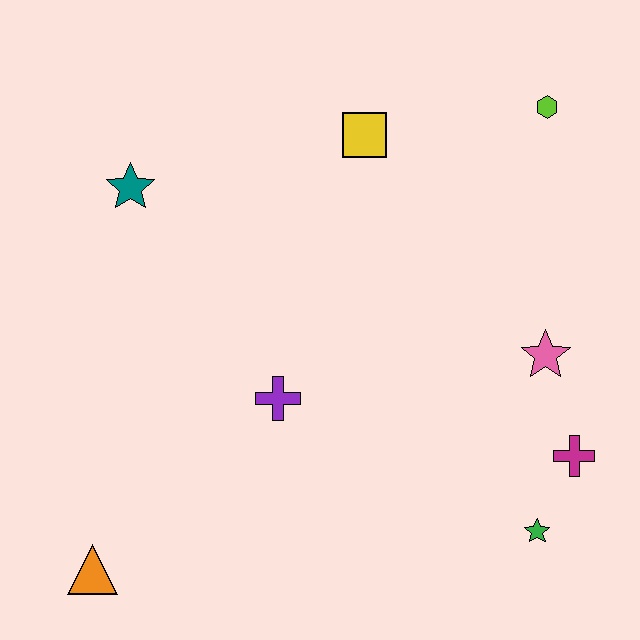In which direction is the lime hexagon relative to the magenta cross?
The lime hexagon is above the magenta cross.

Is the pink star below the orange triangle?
No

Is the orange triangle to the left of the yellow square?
Yes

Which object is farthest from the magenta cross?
The teal star is farthest from the magenta cross.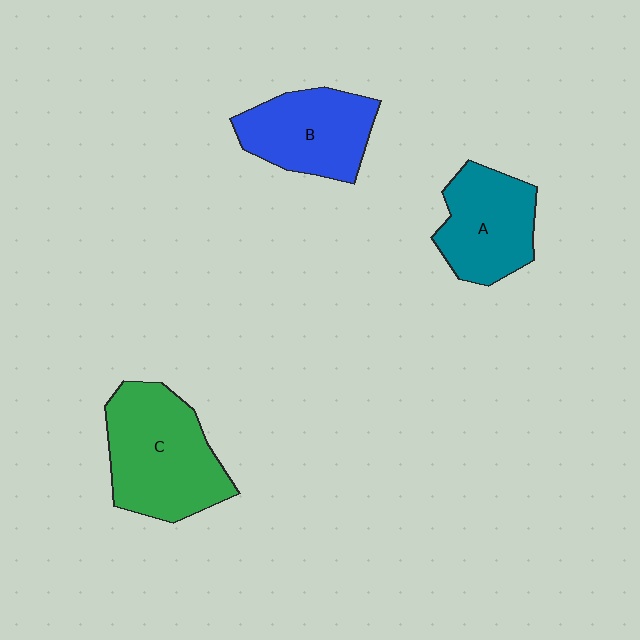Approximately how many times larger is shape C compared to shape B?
Approximately 1.3 times.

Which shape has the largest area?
Shape C (green).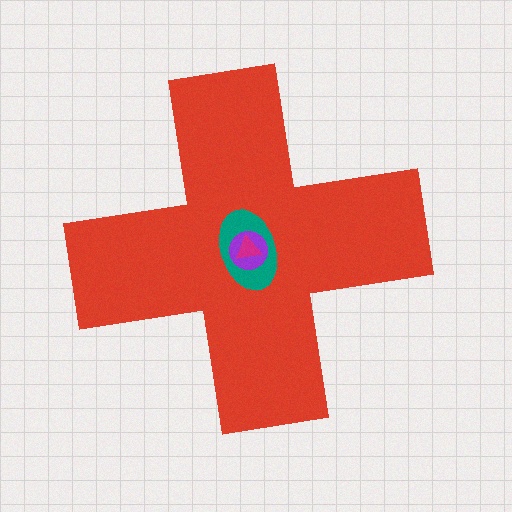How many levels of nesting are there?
4.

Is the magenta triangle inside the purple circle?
Yes.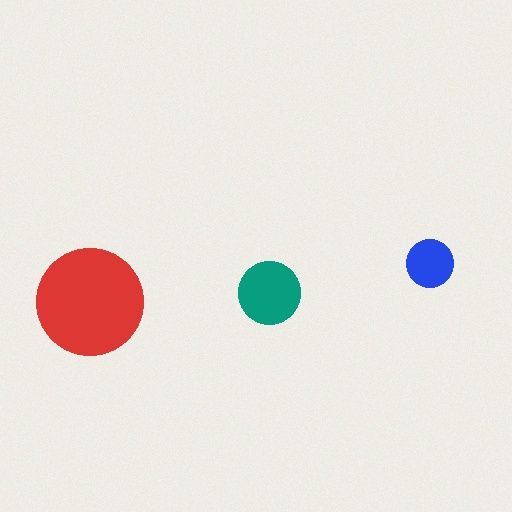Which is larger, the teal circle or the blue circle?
The teal one.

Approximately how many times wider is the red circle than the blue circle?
About 2 times wider.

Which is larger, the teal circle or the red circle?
The red one.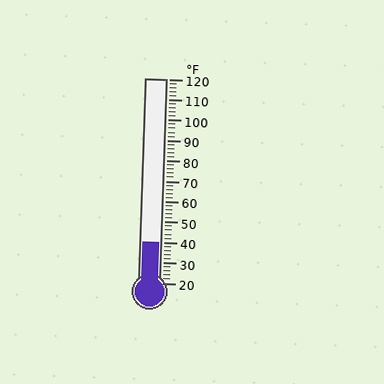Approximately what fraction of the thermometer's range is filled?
The thermometer is filled to approximately 20% of its range.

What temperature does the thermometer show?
The thermometer shows approximately 40°F.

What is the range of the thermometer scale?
The thermometer scale ranges from 20°F to 120°F.